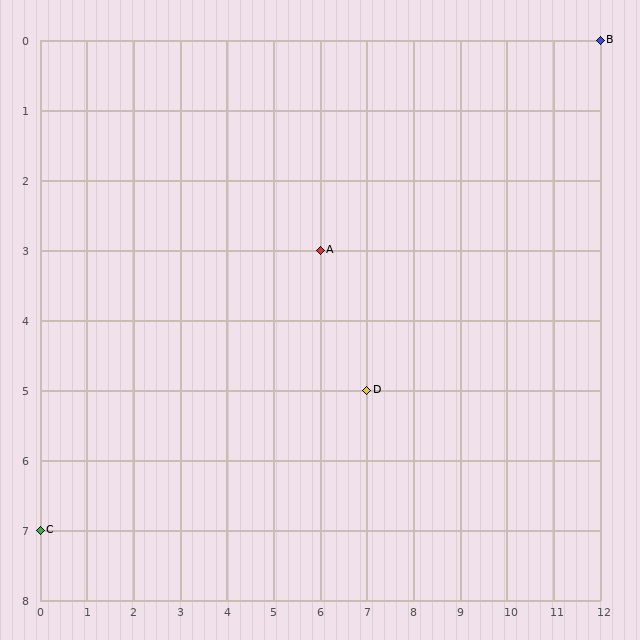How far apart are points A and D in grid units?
Points A and D are 1 column and 2 rows apart (about 2.2 grid units diagonally).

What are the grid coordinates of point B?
Point B is at grid coordinates (12, 0).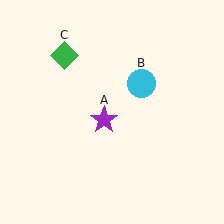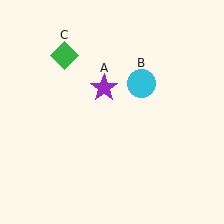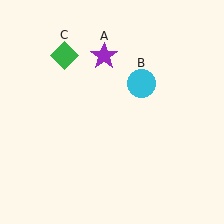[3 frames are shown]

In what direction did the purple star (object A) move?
The purple star (object A) moved up.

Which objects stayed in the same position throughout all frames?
Cyan circle (object B) and green diamond (object C) remained stationary.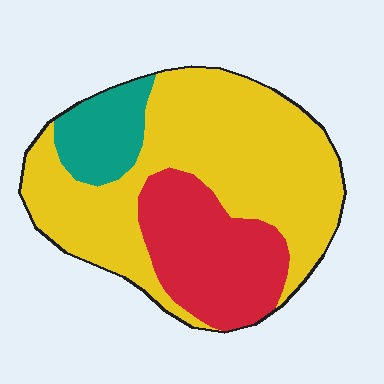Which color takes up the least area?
Teal, at roughly 10%.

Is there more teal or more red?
Red.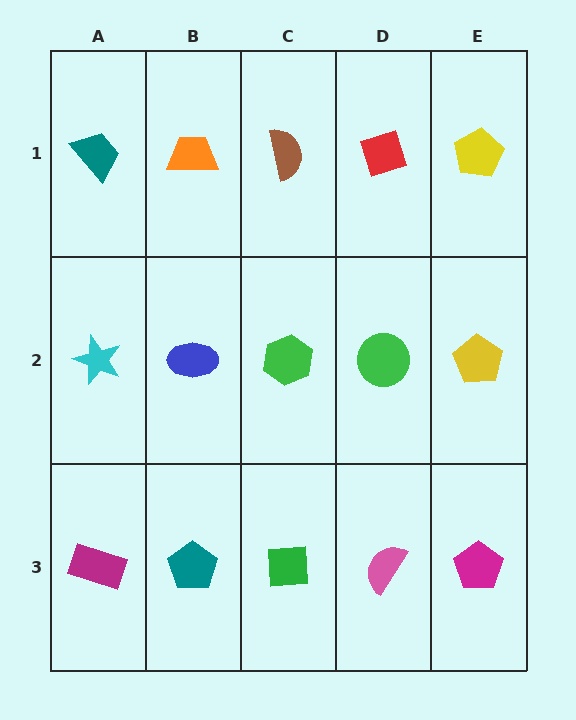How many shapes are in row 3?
5 shapes.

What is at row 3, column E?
A magenta pentagon.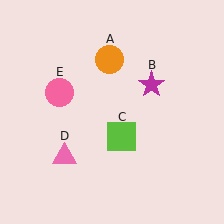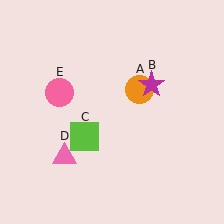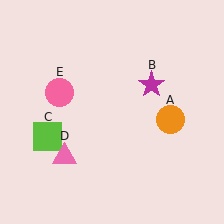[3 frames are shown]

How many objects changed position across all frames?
2 objects changed position: orange circle (object A), lime square (object C).